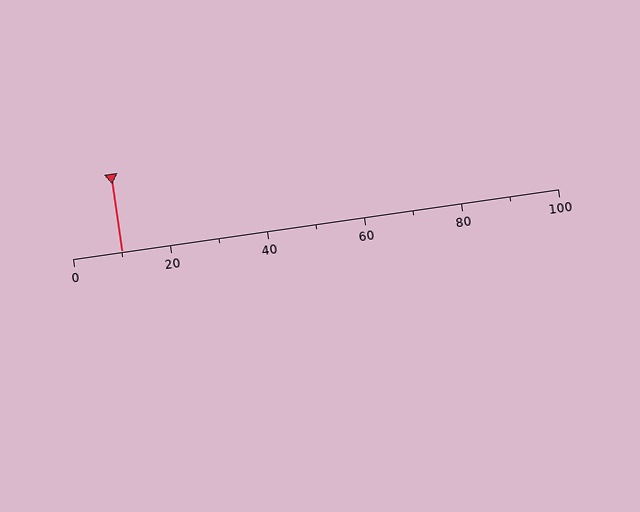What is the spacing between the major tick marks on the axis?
The major ticks are spaced 20 apart.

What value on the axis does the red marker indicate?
The marker indicates approximately 10.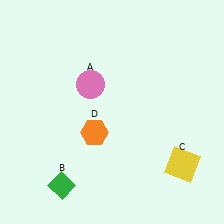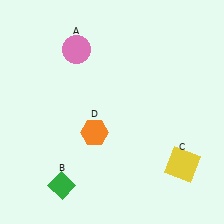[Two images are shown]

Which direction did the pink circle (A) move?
The pink circle (A) moved up.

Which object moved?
The pink circle (A) moved up.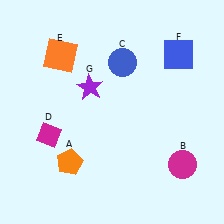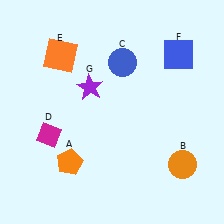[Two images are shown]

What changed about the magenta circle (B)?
In Image 1, B is magenta. In Image 2, it changed to orange.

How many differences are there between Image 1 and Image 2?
There is 1 difference between the two images.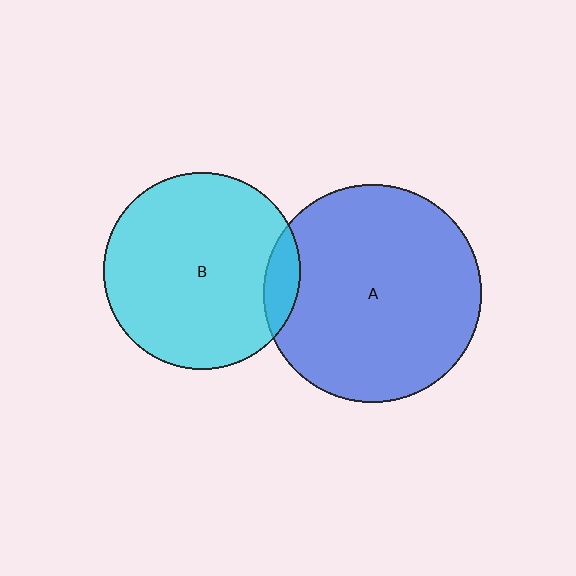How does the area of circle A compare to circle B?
Approximately 1.2 times.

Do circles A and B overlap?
Yes.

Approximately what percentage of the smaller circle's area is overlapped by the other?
Approximately 10%.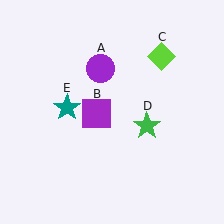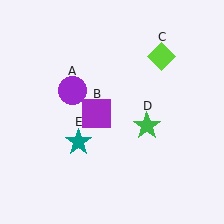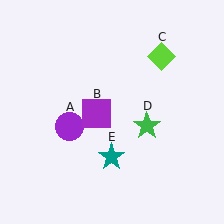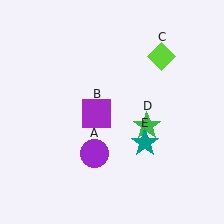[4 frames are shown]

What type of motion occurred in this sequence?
The purple circle (object A), teal star (object E) rotated counterclockwise around the center of the scene.